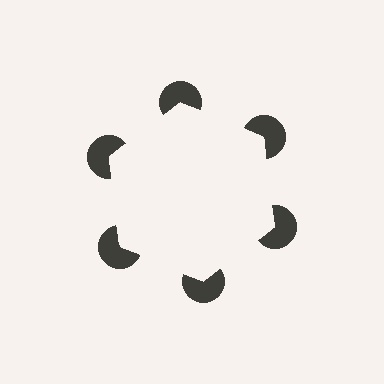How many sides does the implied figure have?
6 sides.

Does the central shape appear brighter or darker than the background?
It typically appears slightly brighter than the background, even though no actual brightness change is drawn.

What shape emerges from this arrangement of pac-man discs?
An illusory hexagon — its edges are inferred from the aligned wedge cuts in the pac-man discs, not physically drawn.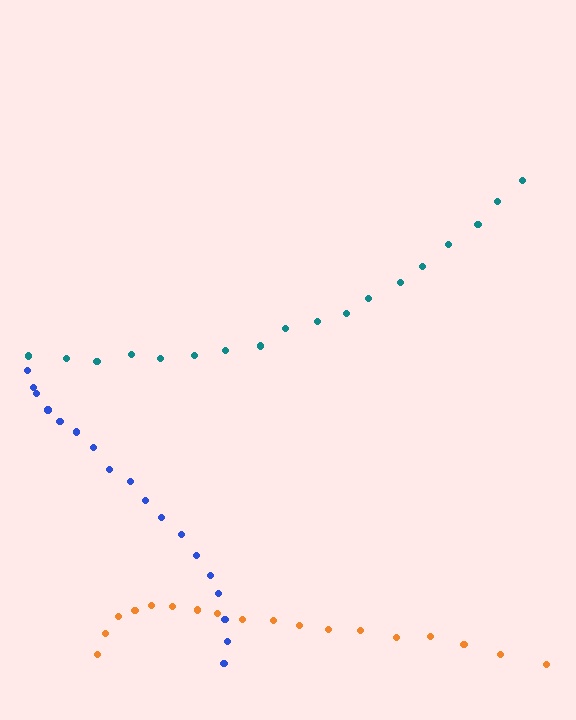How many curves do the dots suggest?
There are 3 distinct paths.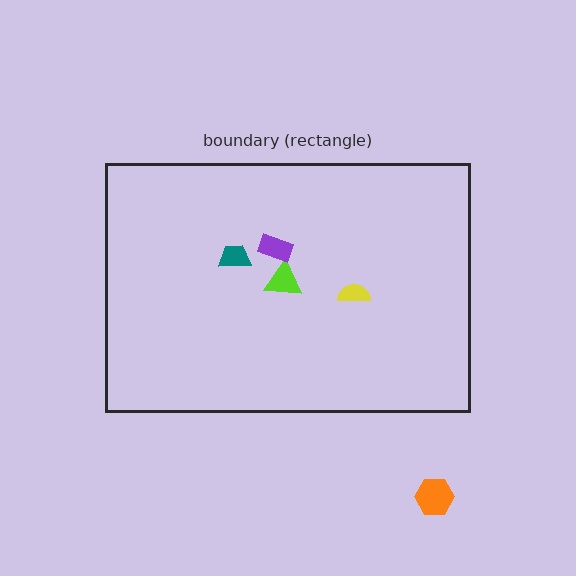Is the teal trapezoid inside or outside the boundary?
Inside.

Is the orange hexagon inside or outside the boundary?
Outside.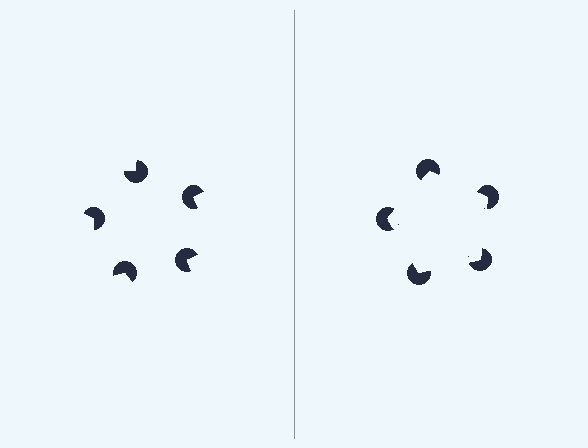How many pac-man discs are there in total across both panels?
10 — 5 on each side.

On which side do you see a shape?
An illusory pentagon appears on the right side. On the left side the wedge cuts are rotated, so no coherent shape forms.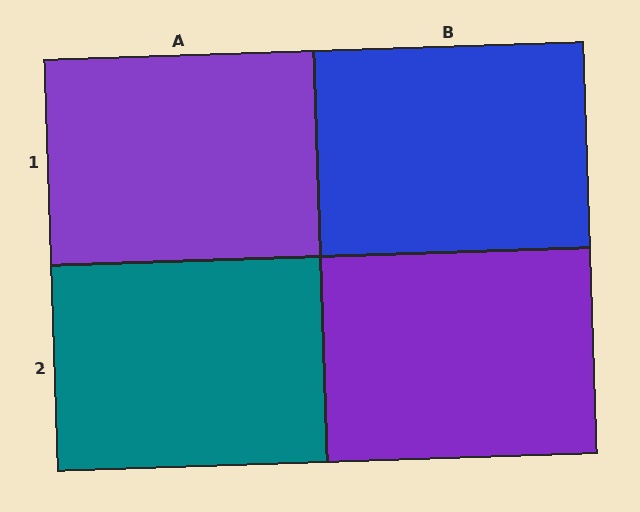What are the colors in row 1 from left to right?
Purple, blue.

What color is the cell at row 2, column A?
Teal.